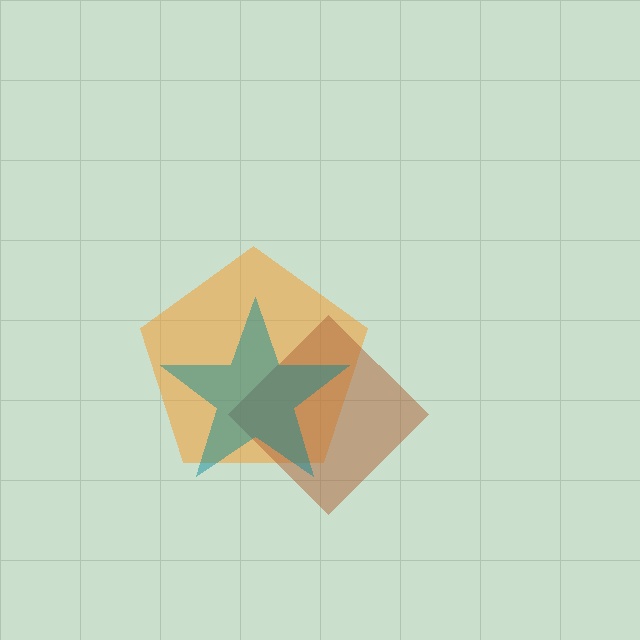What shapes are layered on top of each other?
The layered shapes are: an orange pentagon, a brown diamond, a teal star.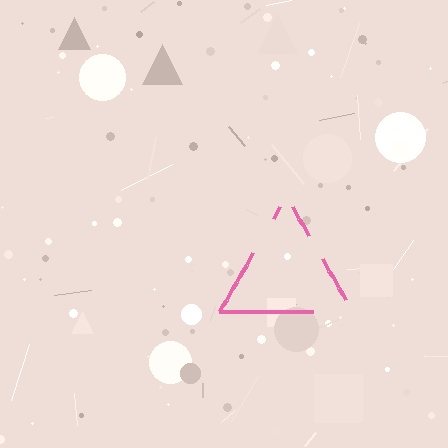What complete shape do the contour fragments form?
The contour fragments form a triangle.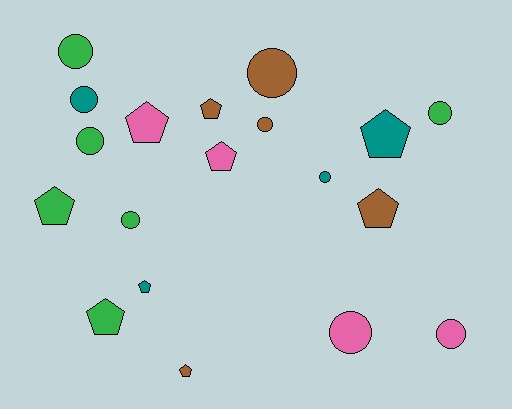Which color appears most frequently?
Green, with 6 objects.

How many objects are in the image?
There are 19 objects.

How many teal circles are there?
There are 2 teal circles.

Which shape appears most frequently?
Circle, with 10 objects.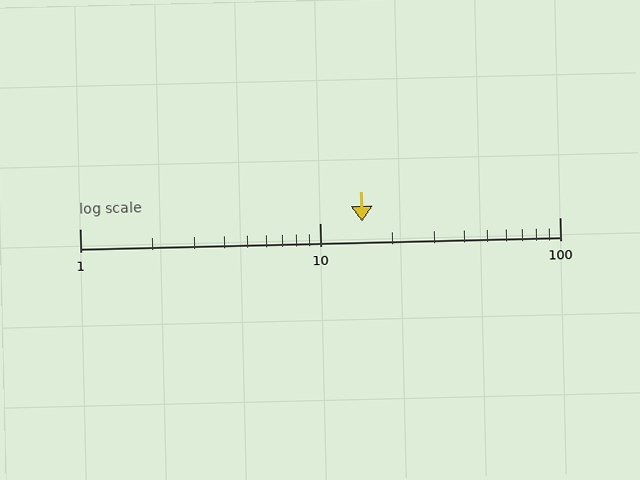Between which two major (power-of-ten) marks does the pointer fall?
The pointer is between 10 and 100.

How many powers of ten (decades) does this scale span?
The scale spans 2 decades, from 1 to 100.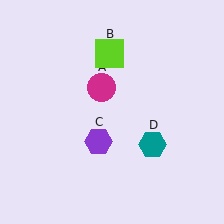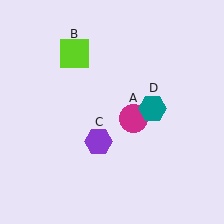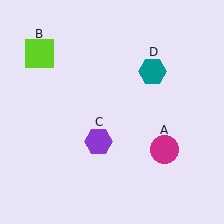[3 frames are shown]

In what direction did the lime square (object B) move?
The lime square (object B) moved left.